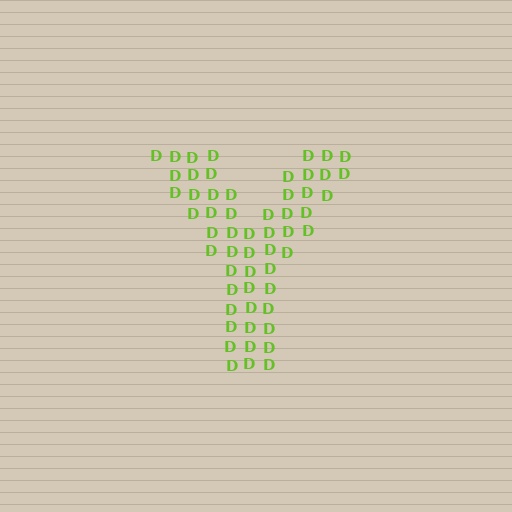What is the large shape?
The large shape is the letter Y.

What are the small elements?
The small elements are letter D's.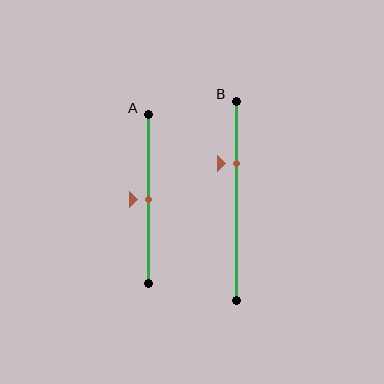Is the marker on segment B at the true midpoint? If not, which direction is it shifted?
No, the marker on segment B is shifted upward by about 19% of the segment length.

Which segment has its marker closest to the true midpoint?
Segment A has its marker closest to the true midpoint.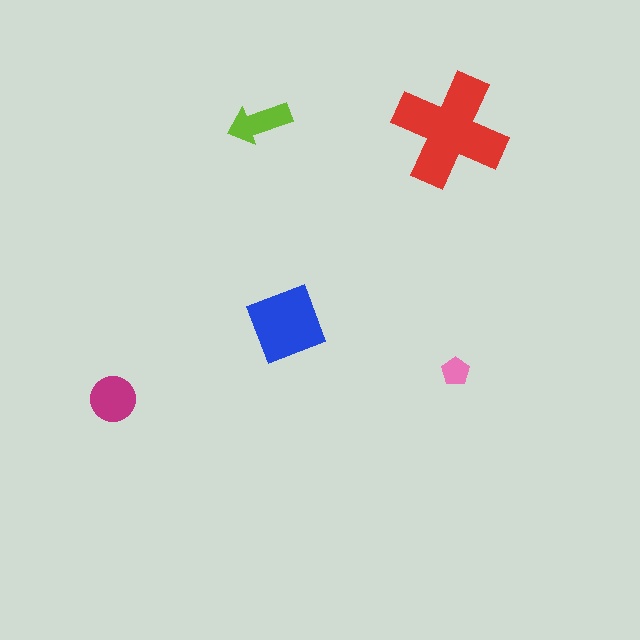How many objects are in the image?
There are 5 objects in the image.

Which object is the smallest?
The pink pentagon.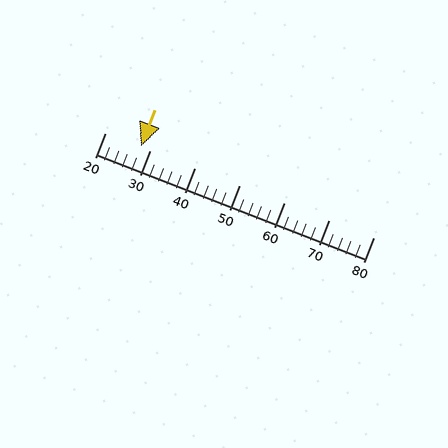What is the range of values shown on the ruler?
The ruler shows values from 20 to 80.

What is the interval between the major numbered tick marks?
The major tick marks are spaced 10 units apart.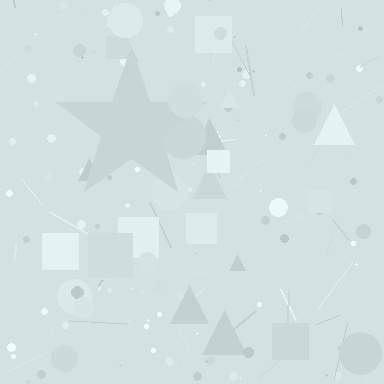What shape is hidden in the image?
A star is hidden in the image.